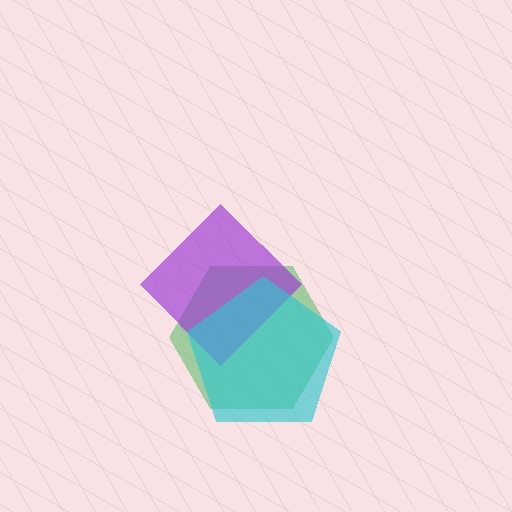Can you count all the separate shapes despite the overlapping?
Yes, there are 3 separate shapes.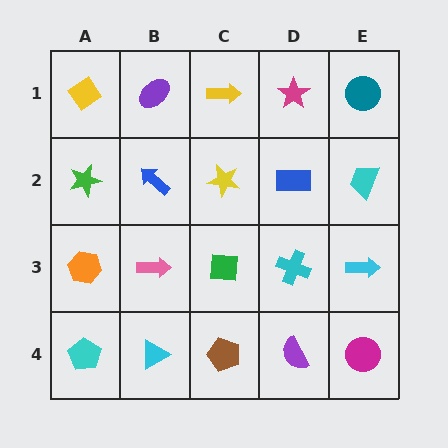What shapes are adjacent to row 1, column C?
A yellow star (row 2, column C), a purple ellipse (row 1, column B), a magenta star (row 1, column D).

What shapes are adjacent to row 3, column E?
A cyan trapezoid (row 2, column E), a magenta circle (row 4, column E), a cyan cross (row 3, column D).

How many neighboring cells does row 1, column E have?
2.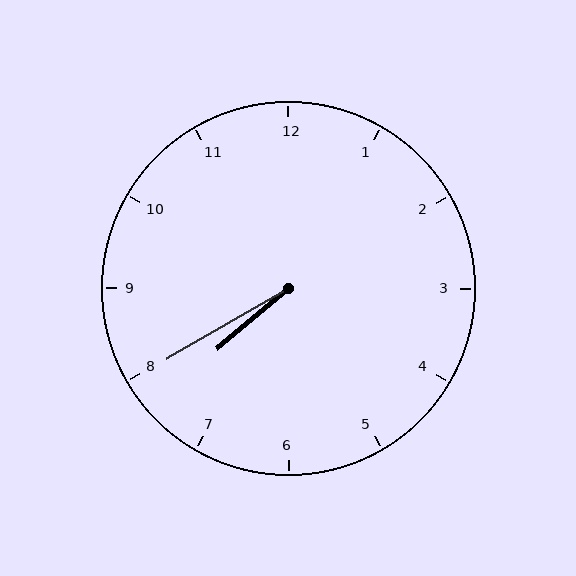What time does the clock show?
7:40.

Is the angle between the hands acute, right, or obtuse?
It is acute.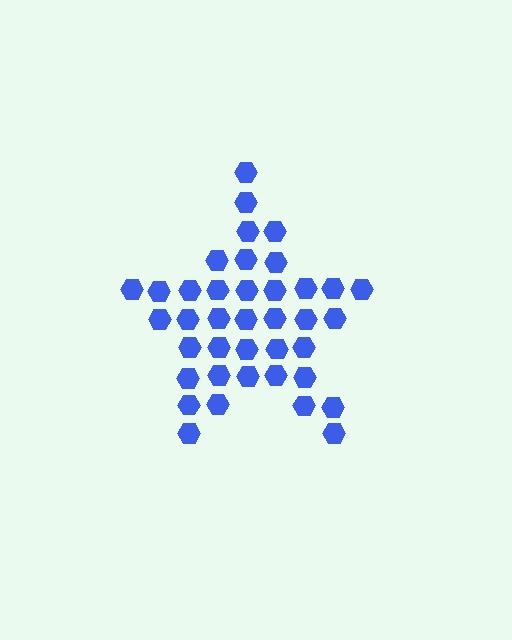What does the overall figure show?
The overall figure shows a star.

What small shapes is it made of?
It is made of small hexagons.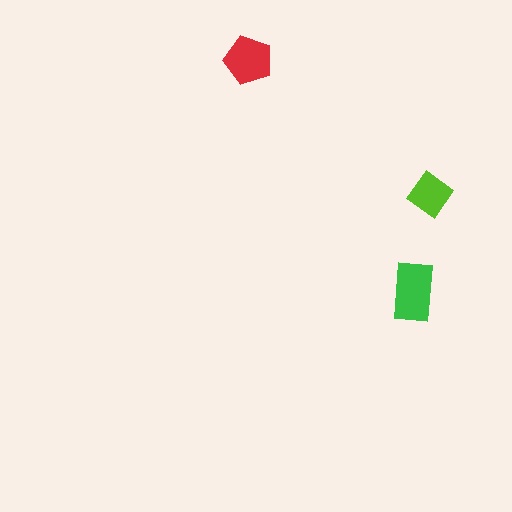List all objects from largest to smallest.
The green rectangle, the red pentagon, the lime diamond.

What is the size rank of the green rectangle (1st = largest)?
1st.